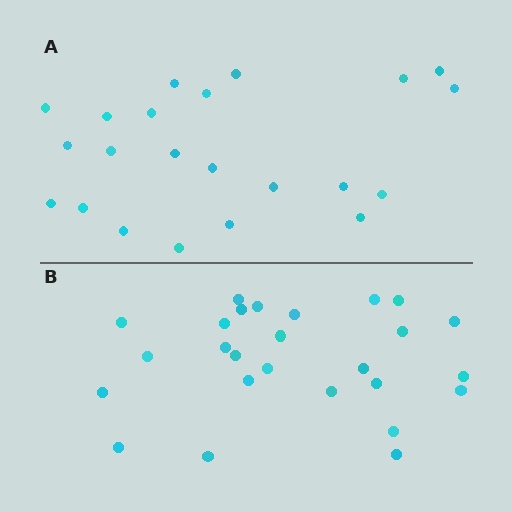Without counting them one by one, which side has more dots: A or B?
Region B (the bottom region) has more dots.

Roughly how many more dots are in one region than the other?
Region B has about 4 more dots than region A.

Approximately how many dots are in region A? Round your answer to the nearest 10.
About 20 dots. (The exact count is 22, which rounds to 20.)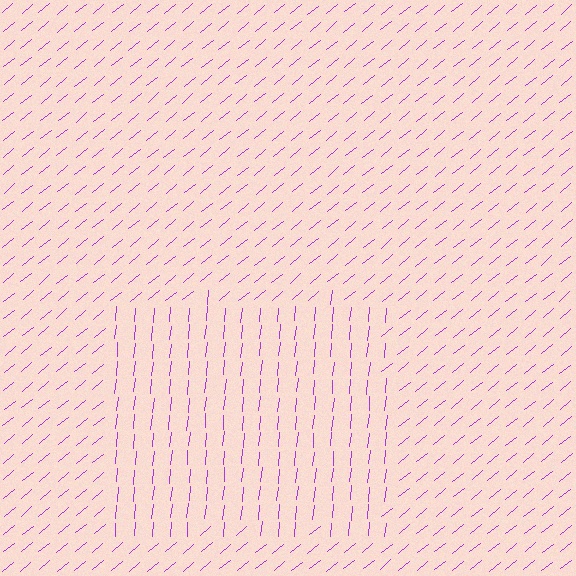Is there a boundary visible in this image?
Yes, there is a texture boundary formed by a change in line orientation.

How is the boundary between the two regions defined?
The boundary is defined purely by a change in line orientation (approximately 45 degrees difference). All lines are the same color and thickness.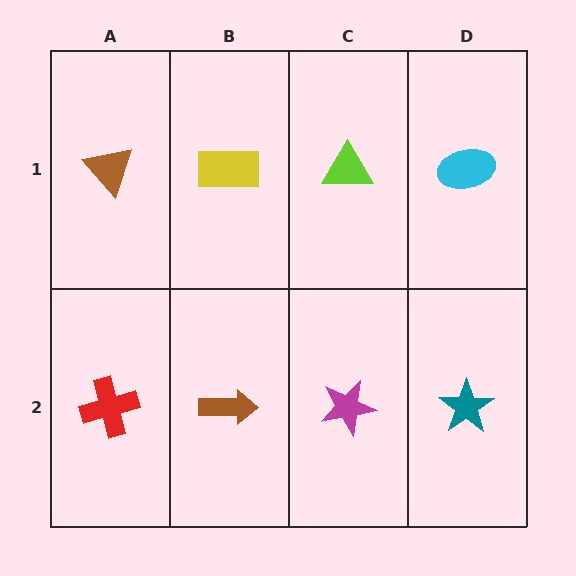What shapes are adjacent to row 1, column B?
A brown arrow (row 2, column B), a brown triangle (row 1, column A), a lime triangle (row 1, column C).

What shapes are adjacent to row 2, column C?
A lime triangle (row 1, column C), a brown arrow (row 2, column B), a teal star (row 2, column D).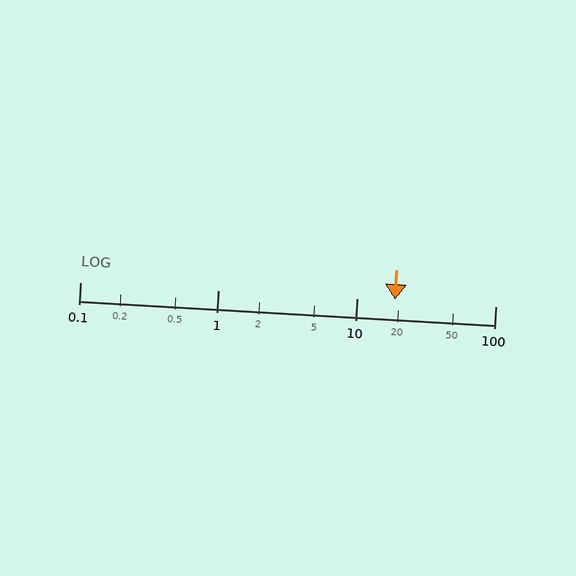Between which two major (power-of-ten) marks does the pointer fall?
The pointer is between 10 and 100.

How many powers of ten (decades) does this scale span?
The scale spans 3 decades, from 0.1 to 100.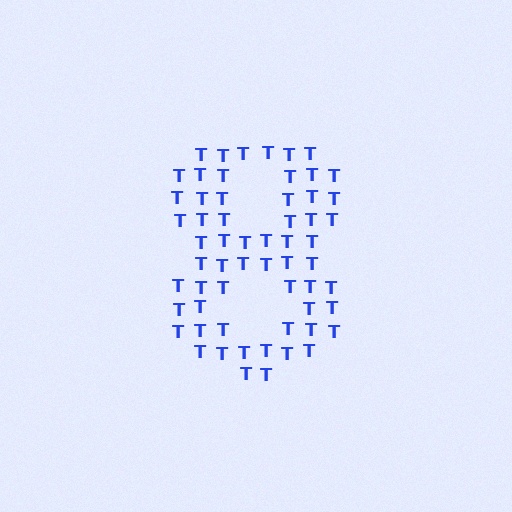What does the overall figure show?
The overall figure shows the digit 8.